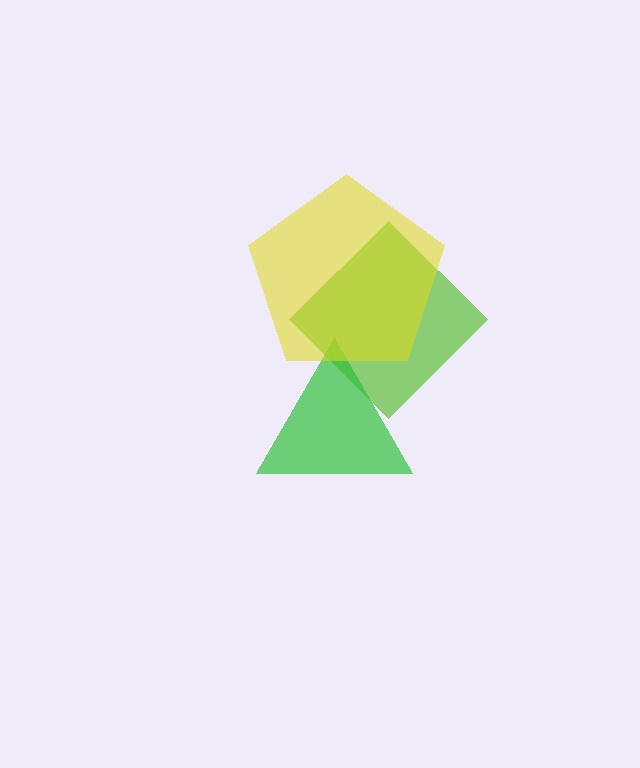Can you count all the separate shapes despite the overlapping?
Yes, there are 3 separate shapes.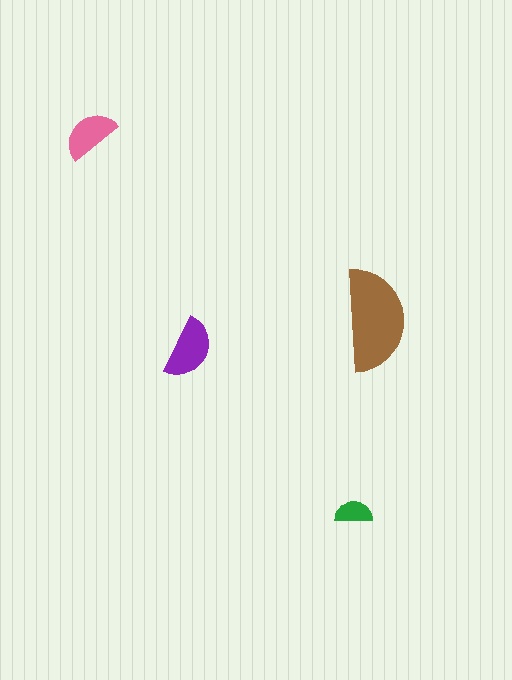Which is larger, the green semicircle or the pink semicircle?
The pink one.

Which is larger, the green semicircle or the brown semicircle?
The brown one.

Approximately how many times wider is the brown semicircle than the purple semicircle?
About 1.5 times wider.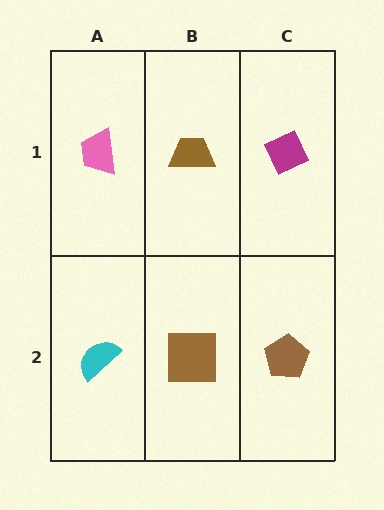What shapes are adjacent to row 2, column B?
A brown trapezoid (row 1, column B), a cyan semicircle (row 2, column A), a brown pentagon (row 2, column C).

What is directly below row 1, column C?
A brown pentagon.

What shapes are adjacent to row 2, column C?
A magenta diamond (row 1, column C), a brown square (row 2, column B).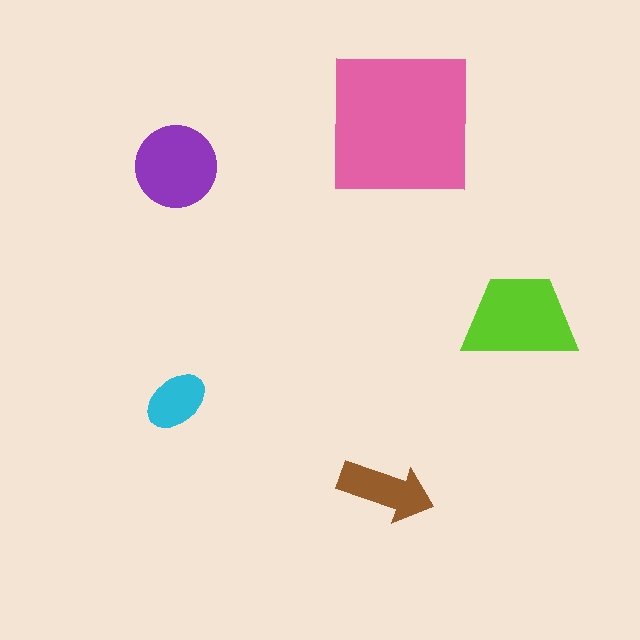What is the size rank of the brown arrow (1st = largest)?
4th.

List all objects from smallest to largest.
The cyan ellipse, the brown arrow, the purple circle, the lime trapezoid, the pink square.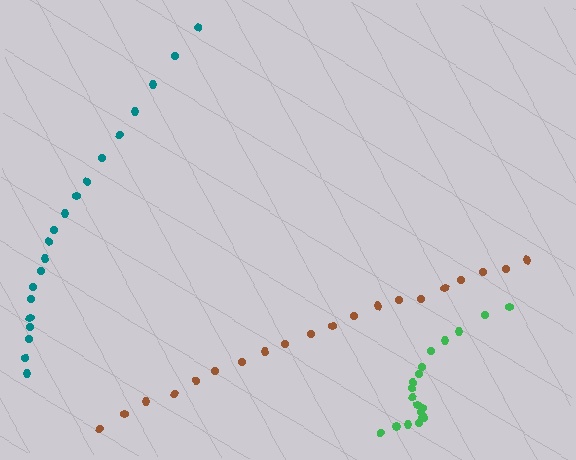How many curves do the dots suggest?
There are 3 distinct paths.